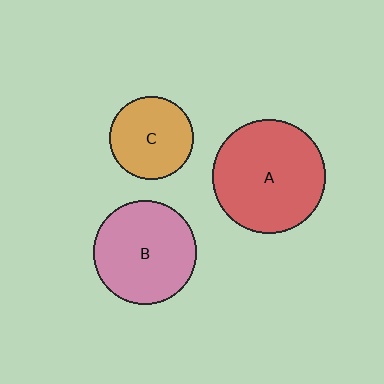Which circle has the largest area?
Circle A (red).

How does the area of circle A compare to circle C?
Approximately 1.9 times.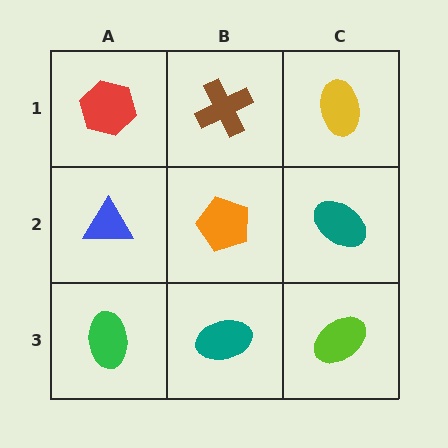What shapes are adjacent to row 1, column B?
An orange pentagon (row 2, column B), a red hexagon (row 1, column A), a yellow ellipse (row 1, column C).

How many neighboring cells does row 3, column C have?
2.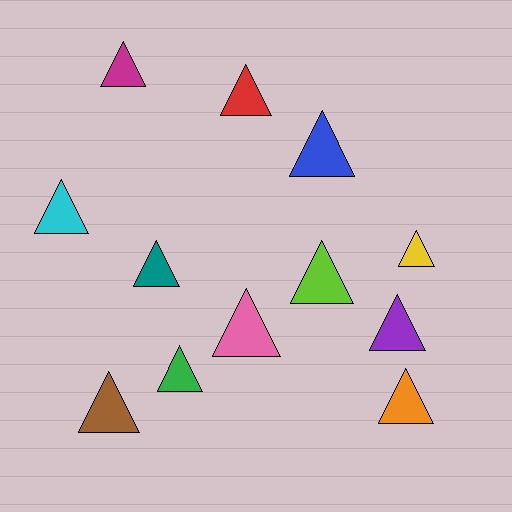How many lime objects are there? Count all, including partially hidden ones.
There is 1 lime object.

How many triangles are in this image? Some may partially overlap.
There are 12 triangles.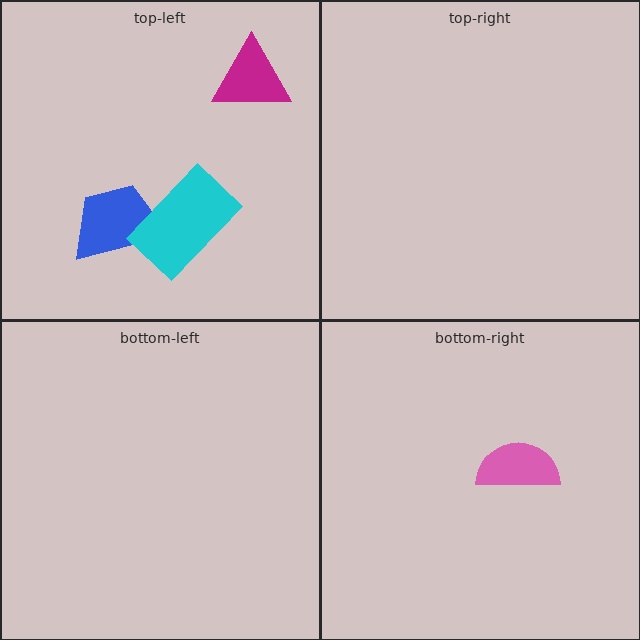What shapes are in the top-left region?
The magenta triangle, the blue trapezoid, the cyan rectangle.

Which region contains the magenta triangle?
The top-left region.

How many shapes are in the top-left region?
3.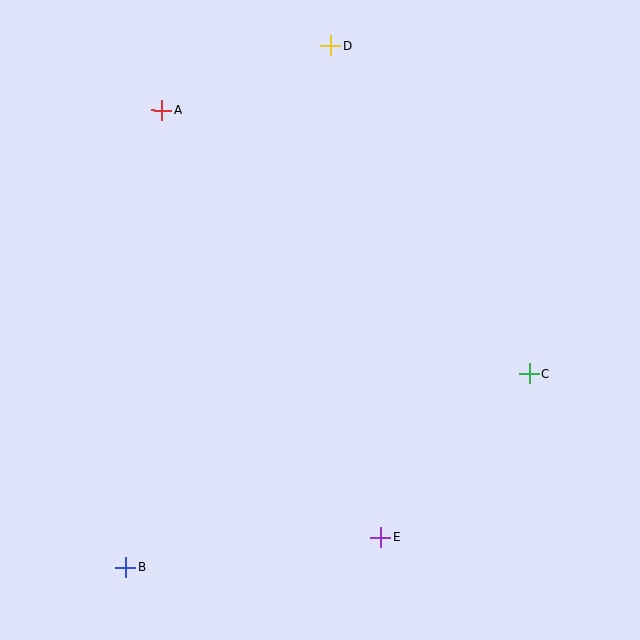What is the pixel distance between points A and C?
The distance between A and C is 453 pixels.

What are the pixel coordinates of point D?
Point D is at (331, 46).